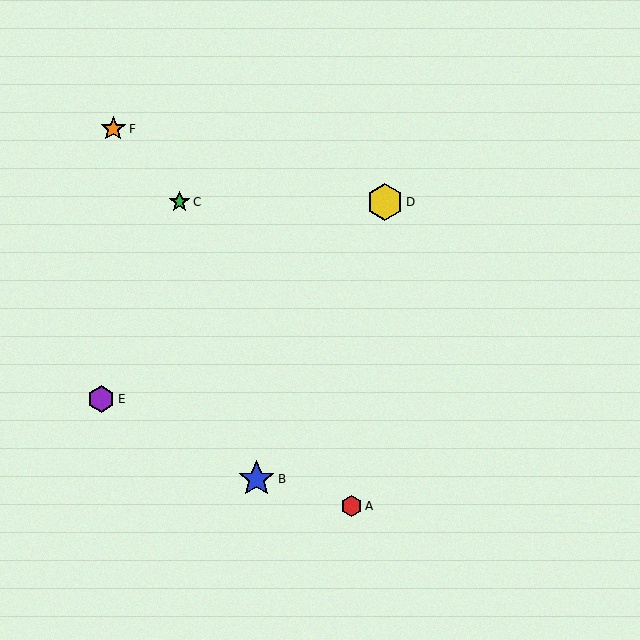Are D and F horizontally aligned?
No, D is at y≈202 and F is at y≈129.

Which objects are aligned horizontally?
Objects C, D are aligned horizontally.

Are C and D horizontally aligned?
Yes, both are at y≈202.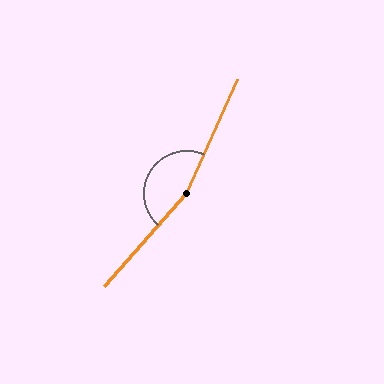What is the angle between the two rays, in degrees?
Approximately 162 degrees.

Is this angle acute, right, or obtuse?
It is obtuse.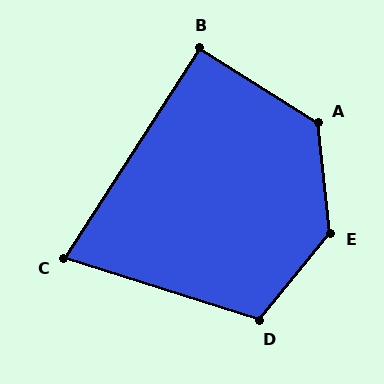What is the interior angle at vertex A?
Approximately 128 degrees (obtuse).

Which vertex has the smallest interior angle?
C, at approximately 75 degrees.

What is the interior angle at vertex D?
Approximately 112 degrees (obtuse).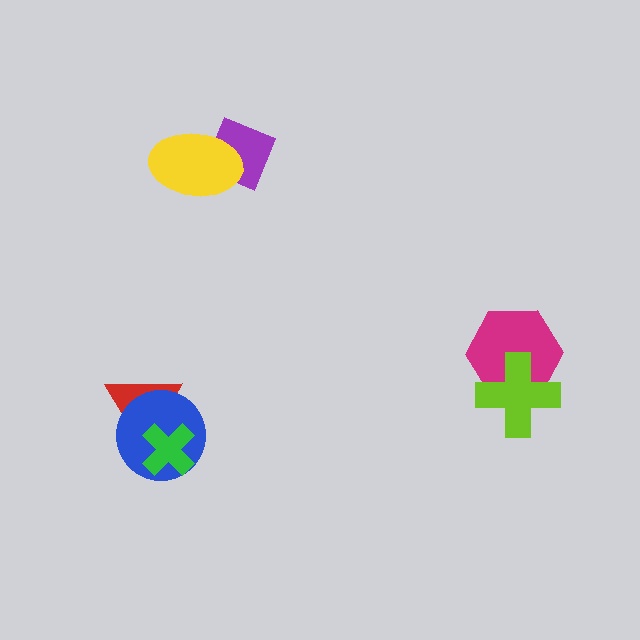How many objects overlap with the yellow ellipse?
1 object overlaps with the yellow ellipse.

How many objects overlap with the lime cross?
1 object overlaps with the lime cross.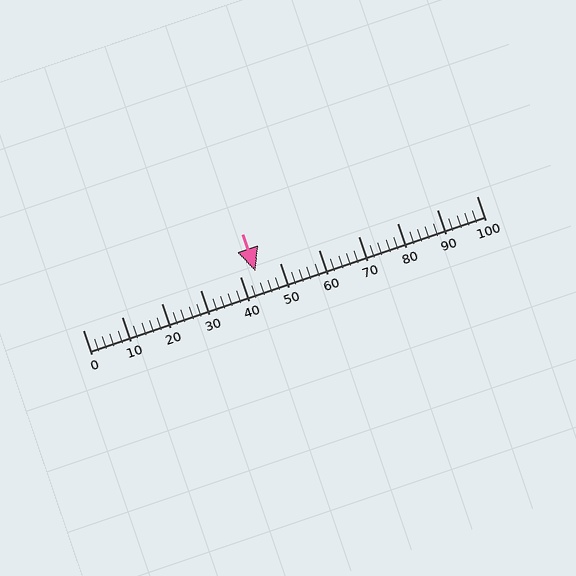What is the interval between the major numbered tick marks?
The major tick marks are spaced 10 units apart.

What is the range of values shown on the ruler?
The ruler shows values from 0 to 100.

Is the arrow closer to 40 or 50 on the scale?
The arrow is closer to 40.